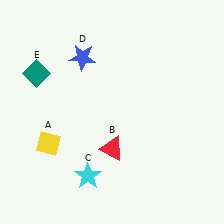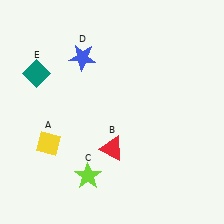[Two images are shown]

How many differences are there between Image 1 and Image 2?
There is 1 difference between the two images.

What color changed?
The star (C) changed from cyan in Image 1 to lime in Image 2.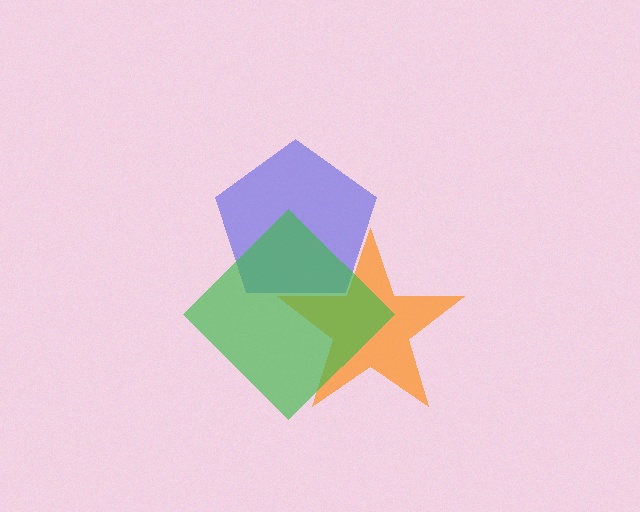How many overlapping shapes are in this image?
There are 3 overlapping shapes in the image.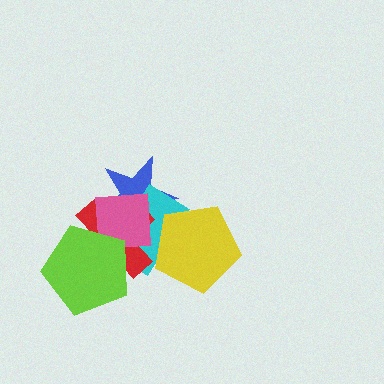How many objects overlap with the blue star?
3 objects overlap with the blue star.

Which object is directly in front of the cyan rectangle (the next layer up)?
The red cross is directly in front of the cyan rectangle.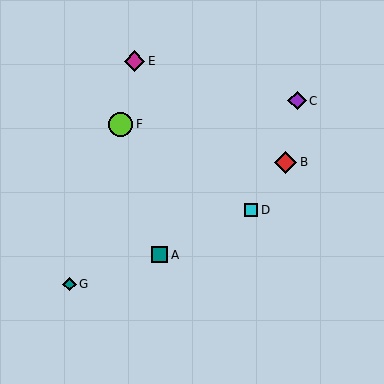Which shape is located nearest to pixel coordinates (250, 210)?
The cyan square (labeled D) at (251, 210) is nearest to that location.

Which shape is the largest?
The lime circle (labeled F) is the largest.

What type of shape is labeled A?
Shape A is a teal square.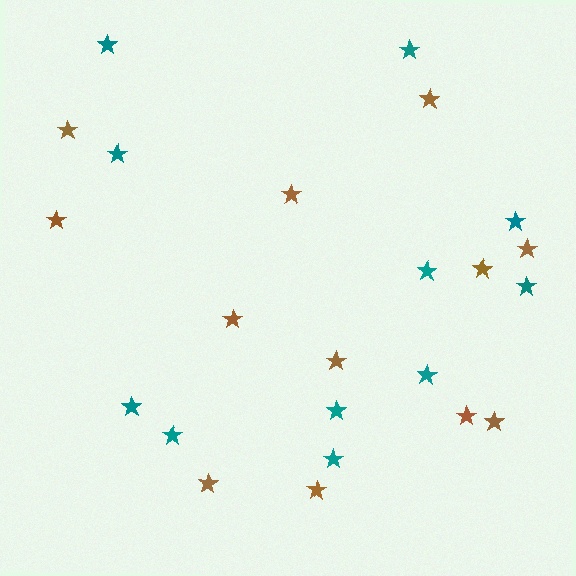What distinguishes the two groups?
There are 2 groups: one group of brown stars (12) and one group of teal stars (11).